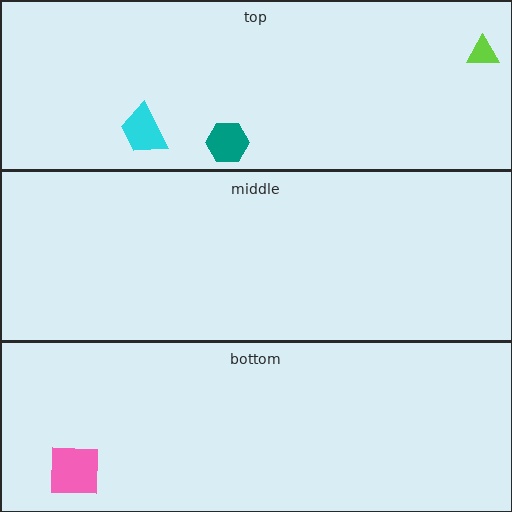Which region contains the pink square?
The bottom region.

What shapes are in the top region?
The teal hexagon, the cyan trapezoid, the lime triangle.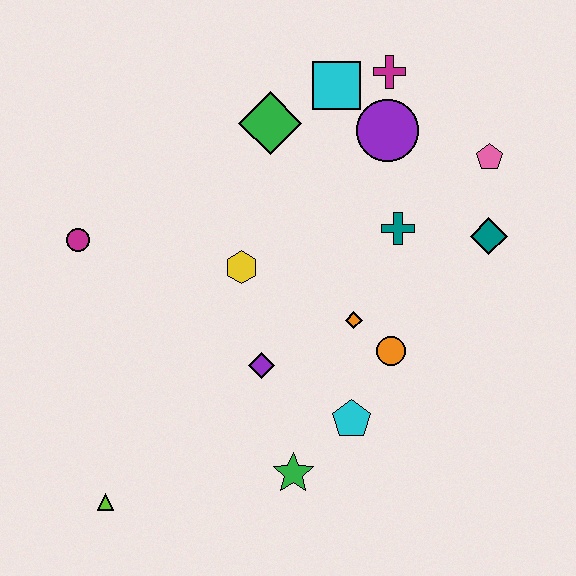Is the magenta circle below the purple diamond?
No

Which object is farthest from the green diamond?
The lime triangle is farthest from the green diamond.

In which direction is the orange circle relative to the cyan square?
The orange circle is below the cyan square.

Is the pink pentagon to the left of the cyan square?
No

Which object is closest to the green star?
The cyan pentagon is closest to the green star.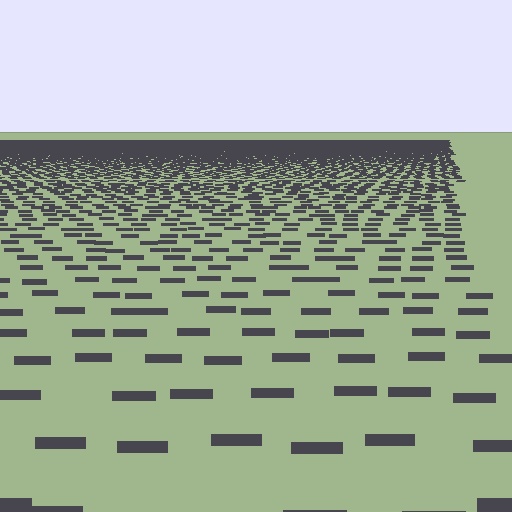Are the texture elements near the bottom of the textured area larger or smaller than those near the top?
Larger. Near the bottom, elements are closer to the viewer and appear at a bigger on-screen size.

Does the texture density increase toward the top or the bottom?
Density increases toward the top.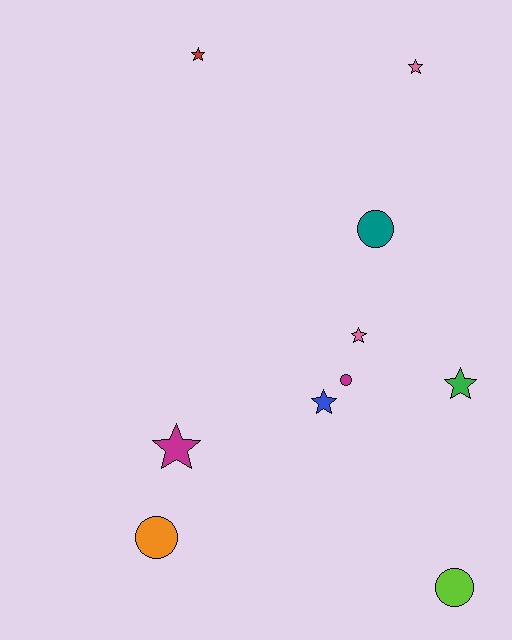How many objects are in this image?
There are 10 objects.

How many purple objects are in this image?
There are no purple objects.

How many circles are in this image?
There are 4 circles.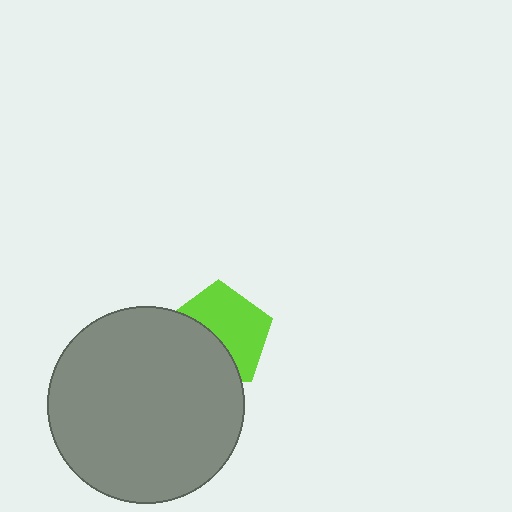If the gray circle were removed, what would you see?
You would see the complete lime pentagon.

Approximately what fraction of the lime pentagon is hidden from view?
Roughly 43% of the lime pentagon is hidden behind the gray circle.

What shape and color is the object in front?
The object in front is a gray circle.